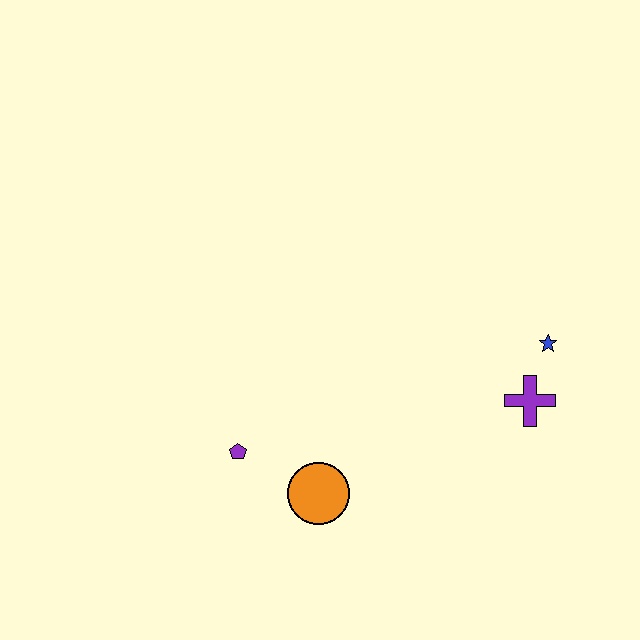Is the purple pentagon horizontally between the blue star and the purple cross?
No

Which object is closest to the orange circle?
The purple pentagon is closest to the orange circle.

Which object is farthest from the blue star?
The purple pentagon is farthest from the blue star.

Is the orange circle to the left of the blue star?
Yes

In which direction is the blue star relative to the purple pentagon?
The blue star is to the right of the purple pentagon.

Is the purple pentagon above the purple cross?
No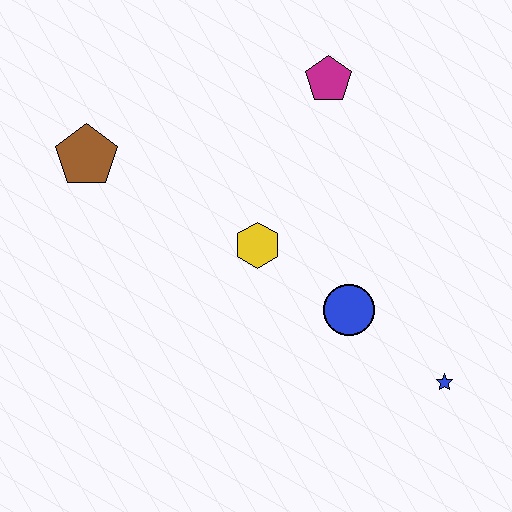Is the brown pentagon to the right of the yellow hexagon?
No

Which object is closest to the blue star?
The blue circle is closest to the blue star.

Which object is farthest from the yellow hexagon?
The blue star is farthest from the yellow hexagon.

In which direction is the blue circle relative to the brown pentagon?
The blue circle is to the right of the brown pentagon.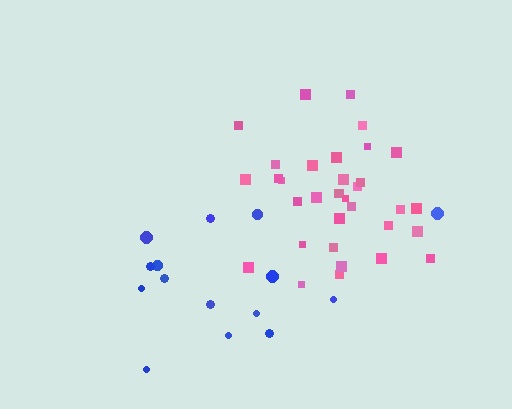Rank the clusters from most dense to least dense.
pink, blue.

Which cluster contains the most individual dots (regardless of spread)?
Pink (34).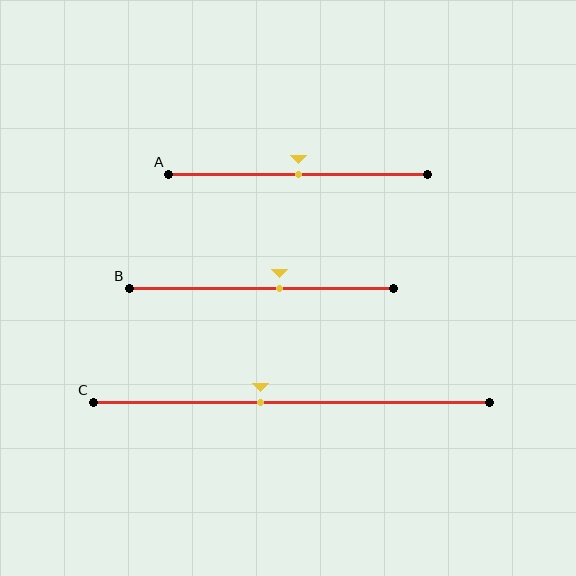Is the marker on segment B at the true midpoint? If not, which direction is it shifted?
No, the marker on segment B is shifted to the right by about 7% of the segment length.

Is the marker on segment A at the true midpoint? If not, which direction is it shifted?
Yes, the marker on segment A is at the true midpoint.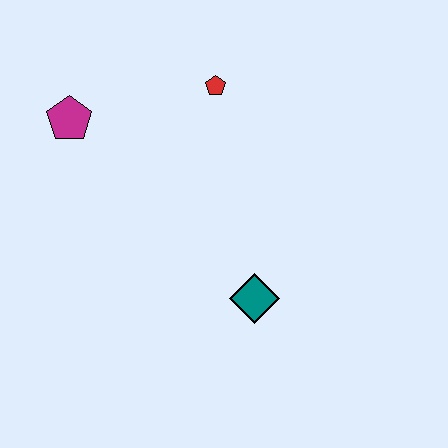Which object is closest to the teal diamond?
The red pentagon is closest to the teal diamond.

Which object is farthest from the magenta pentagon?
The teal diamond is farthest from the magenta pentagon.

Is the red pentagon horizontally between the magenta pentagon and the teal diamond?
Yes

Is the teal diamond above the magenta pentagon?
No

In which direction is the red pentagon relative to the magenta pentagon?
The red pentagon is to the right of the magenta pentagon.